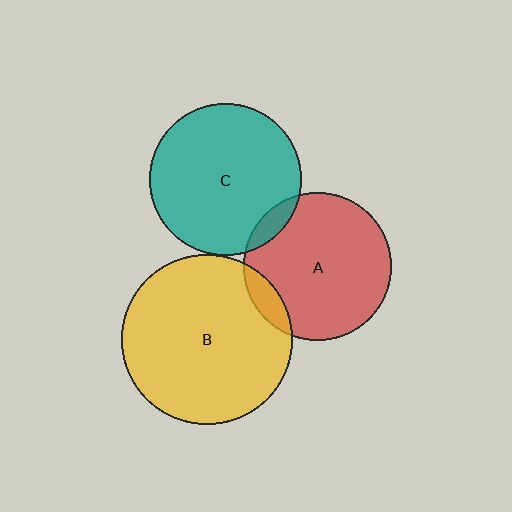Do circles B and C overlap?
Yes.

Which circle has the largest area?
Circle B (yellow).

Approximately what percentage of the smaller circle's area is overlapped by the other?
Approximately 5%.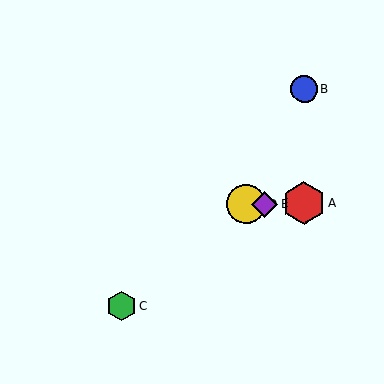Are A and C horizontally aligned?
No, A is at y≈203 and C is at y≈306.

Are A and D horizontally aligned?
Yes, both are at y≈203.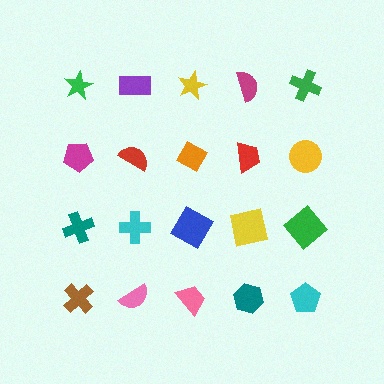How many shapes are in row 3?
5 shapes.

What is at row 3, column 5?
A green diamond.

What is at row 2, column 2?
A red semicircle.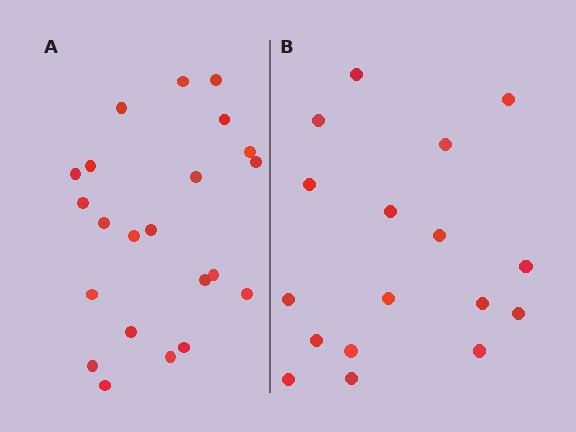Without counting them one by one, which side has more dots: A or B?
Region A (the left region) has more dots.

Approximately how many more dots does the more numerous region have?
Region A has about 5 more dots than region B.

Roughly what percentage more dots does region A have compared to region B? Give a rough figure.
About 30% more.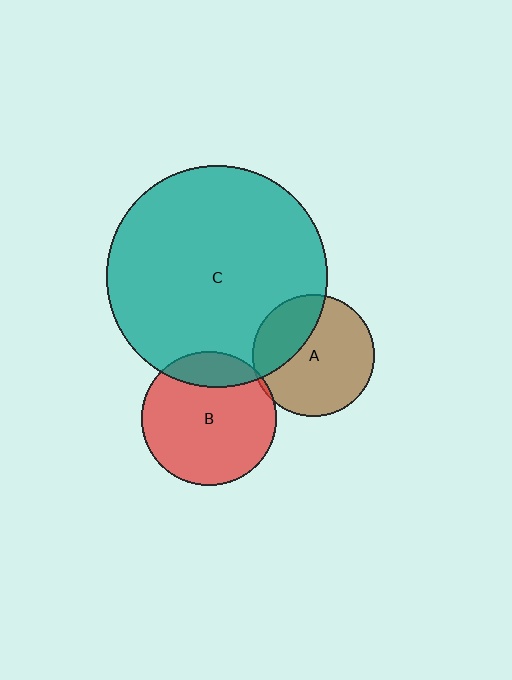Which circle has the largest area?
Circle C (teal).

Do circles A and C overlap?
Yes.